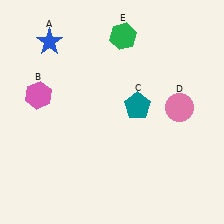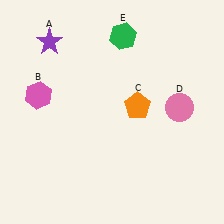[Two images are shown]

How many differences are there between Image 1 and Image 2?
There are 2 differences between the two images.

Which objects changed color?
A changed from blue to purple. C changed from teal to orange.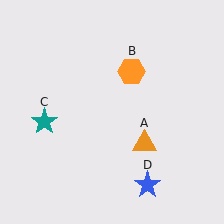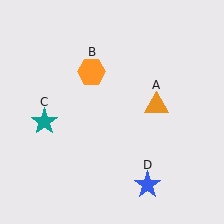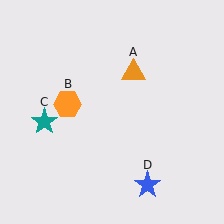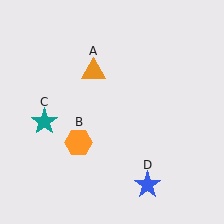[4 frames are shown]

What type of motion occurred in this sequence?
The orange triangle (object A), orange hexagon (object B) rotated counterclockwise around the center of the scene.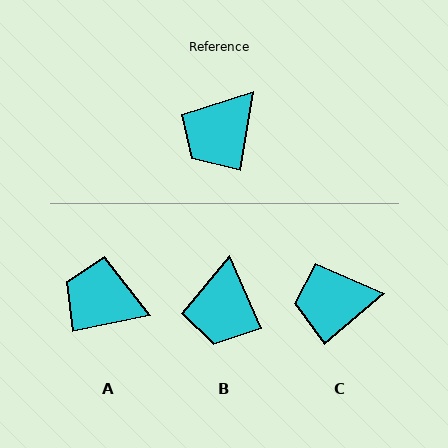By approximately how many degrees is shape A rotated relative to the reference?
Approximately 70 degrees clockwise.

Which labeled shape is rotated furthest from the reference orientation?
A, about 70 degrees away.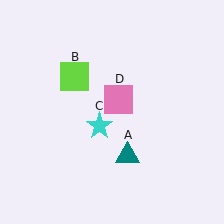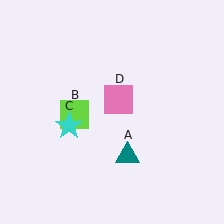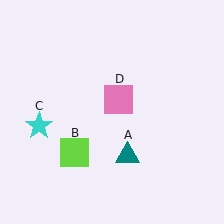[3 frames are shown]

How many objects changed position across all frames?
2 objects changed position: lime square (object B), cyan star (object C).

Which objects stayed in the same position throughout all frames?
Teal triangle (object A) and pink square (object D) remained stationary.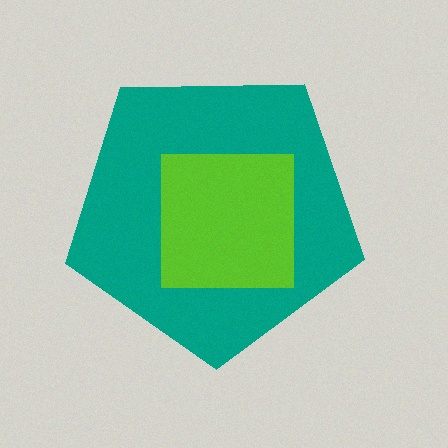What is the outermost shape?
The teal pentagon.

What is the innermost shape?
The lime square.